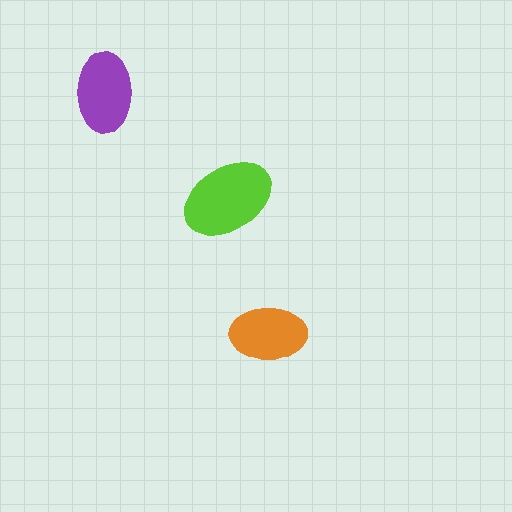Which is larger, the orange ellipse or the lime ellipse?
The lime one.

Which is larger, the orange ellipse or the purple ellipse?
The purple one.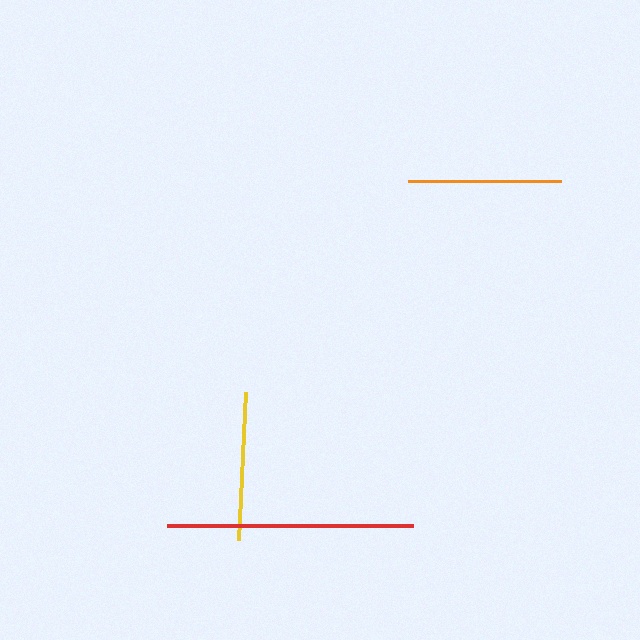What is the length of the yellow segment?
The yellow segment is approximately 148 pixels long.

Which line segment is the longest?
The red line is the longest at approximately 246 pixels.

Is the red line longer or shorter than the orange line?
The red line is longer than the orange line.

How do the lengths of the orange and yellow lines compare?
The orange and yellow lines are approximately the same length.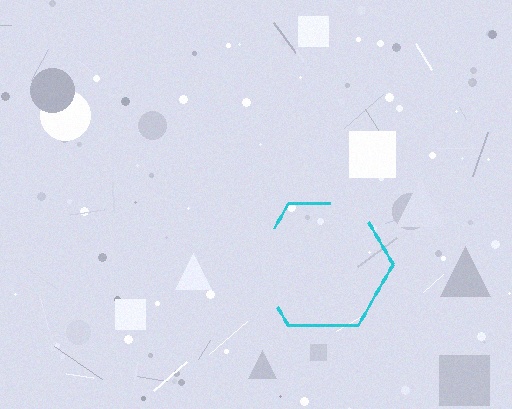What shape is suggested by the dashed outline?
The dashed outline suggests a hexagon.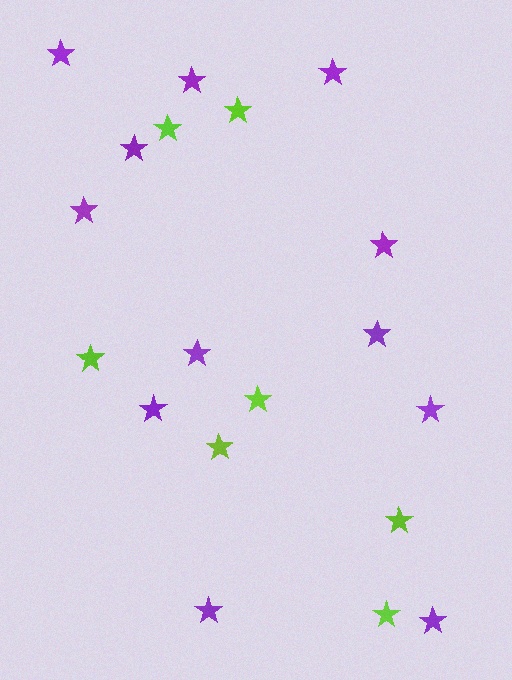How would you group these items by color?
There are 2 groups: one group of purple stars (12) and one group of lime stars (7).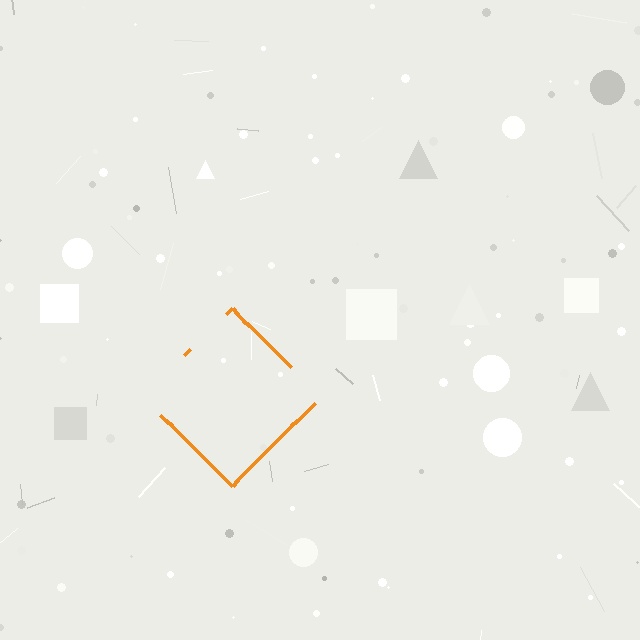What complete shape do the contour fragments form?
The contour fragments form a diamond.